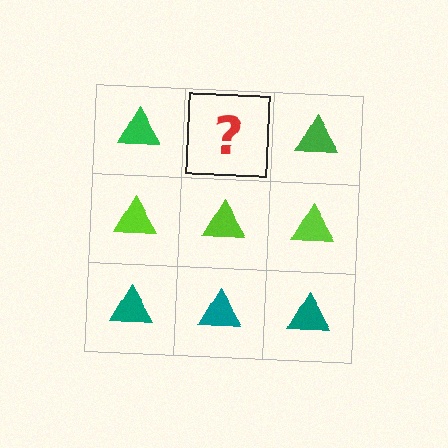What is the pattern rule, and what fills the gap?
The rule is that each row has a consistent color. The gap should be filled with a green triangle.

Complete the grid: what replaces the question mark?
The question mark should be replaced with a green triangle.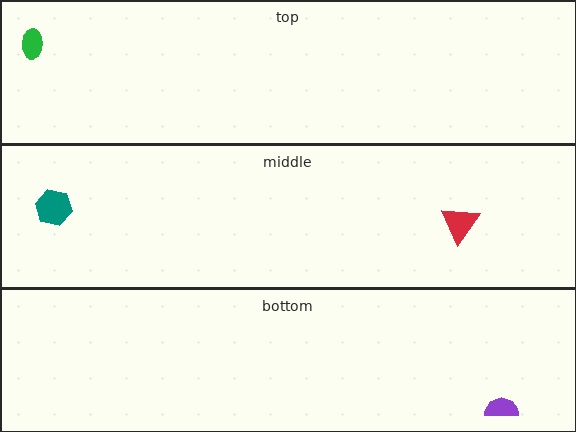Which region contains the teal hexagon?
The middle region.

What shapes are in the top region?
The green ellipse.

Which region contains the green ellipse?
The top region.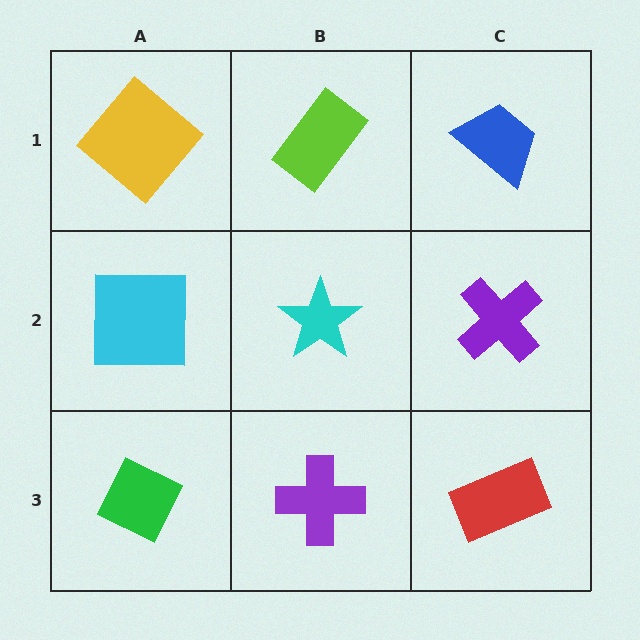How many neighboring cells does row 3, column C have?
2.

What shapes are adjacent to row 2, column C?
A blue trapezoid (row 1, column C), a red rectangle (row 3, column C), a cyan star (row 2, column B).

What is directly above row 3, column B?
A cyan star.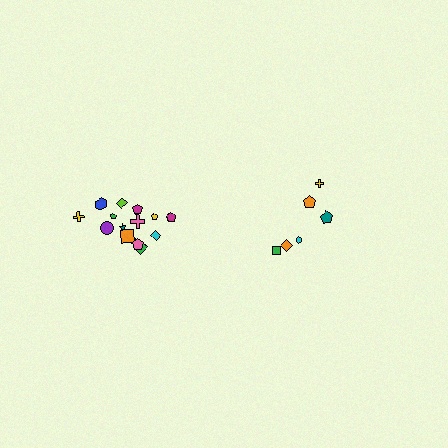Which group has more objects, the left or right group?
The left group.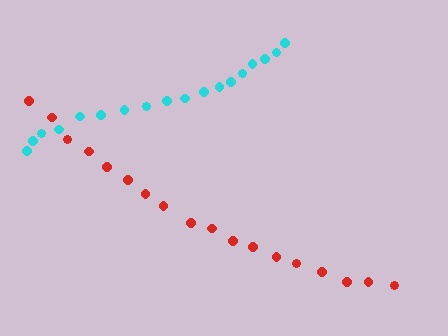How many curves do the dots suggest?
There are 2 distinct paths.